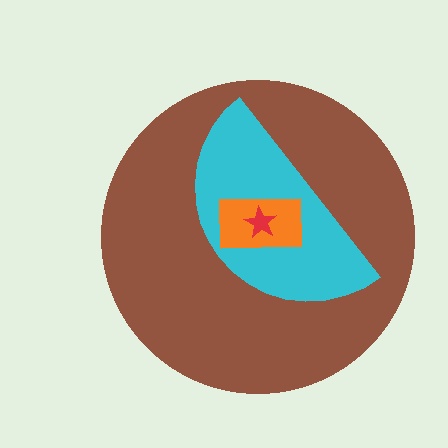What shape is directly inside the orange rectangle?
The red star.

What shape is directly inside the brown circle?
The cyan semicircle.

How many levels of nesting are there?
4.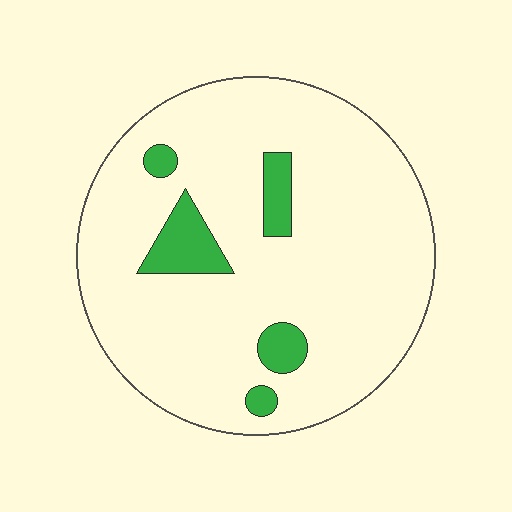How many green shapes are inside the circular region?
5.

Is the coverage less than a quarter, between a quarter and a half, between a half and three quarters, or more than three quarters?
Less than a quarter.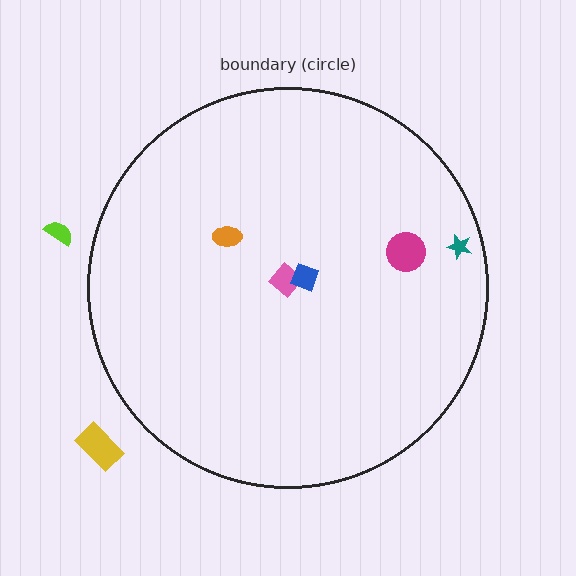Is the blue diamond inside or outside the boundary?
Inside.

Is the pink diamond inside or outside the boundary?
Inside.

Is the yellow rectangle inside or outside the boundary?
Outside.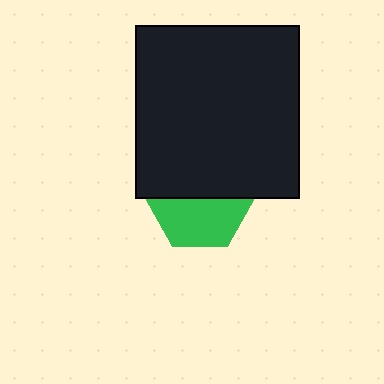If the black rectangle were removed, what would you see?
You would see the complete green hexagon.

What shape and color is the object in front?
The object in front is a black rectangle.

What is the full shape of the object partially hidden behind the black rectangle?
The partially hidden object is a green hexagon.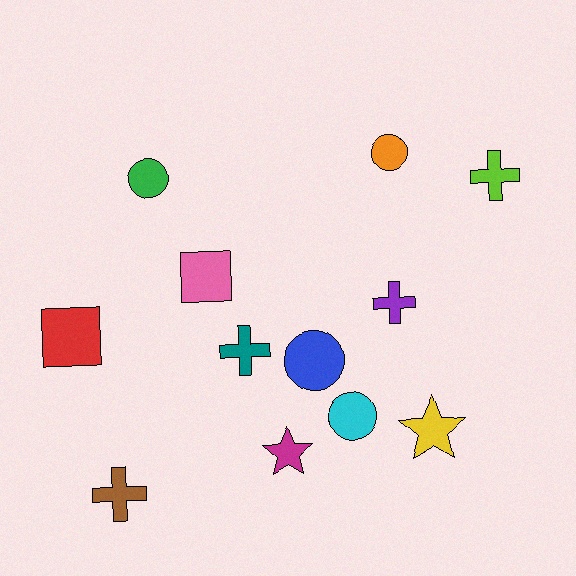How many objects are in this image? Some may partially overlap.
There are 12 objects.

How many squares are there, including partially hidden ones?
There are 2 squares.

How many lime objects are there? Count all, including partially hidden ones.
There is 1 lime object.